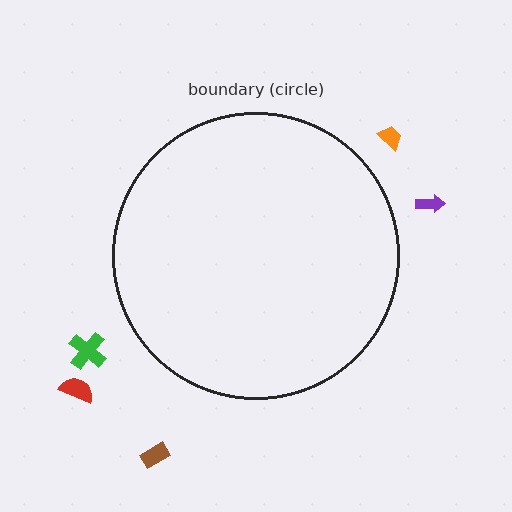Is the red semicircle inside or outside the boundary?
Outside.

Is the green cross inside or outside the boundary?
Outside.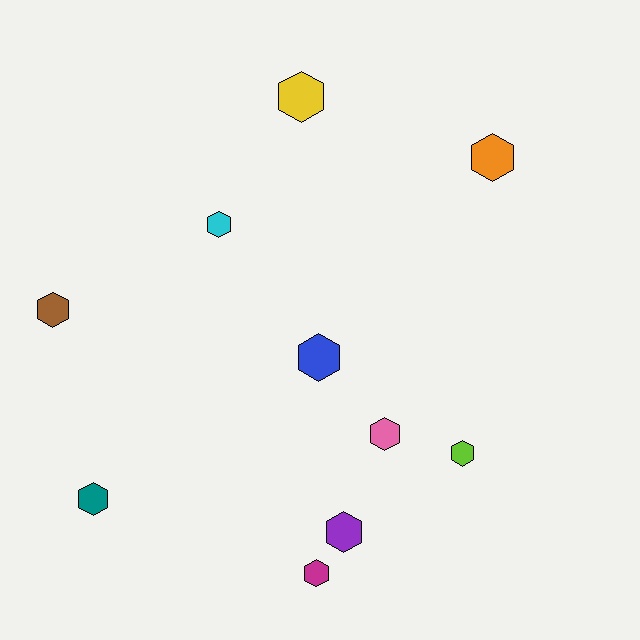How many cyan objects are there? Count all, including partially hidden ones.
There is 1 cyan object.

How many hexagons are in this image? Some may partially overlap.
There are 10 hexagons.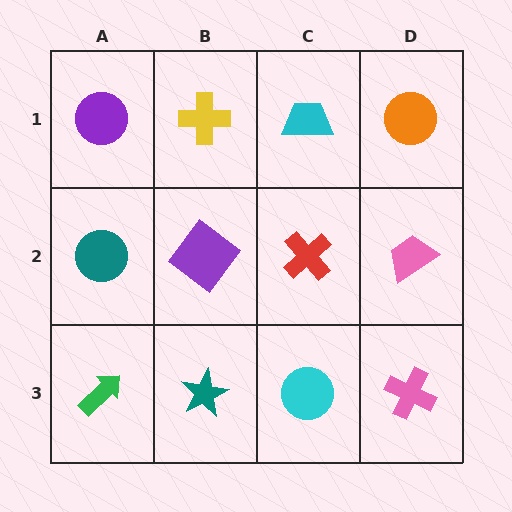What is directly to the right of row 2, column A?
A purple diamond.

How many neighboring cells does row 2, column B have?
4.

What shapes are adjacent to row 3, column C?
A red cross (row 2, column C), a teal star (row 3, column B), a pink cross (row 3, column D).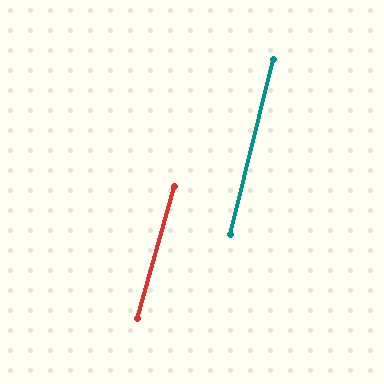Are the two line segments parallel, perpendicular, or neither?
Parallel — their directions differ by only 1.8°.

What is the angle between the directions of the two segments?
Approximately 2 degrees.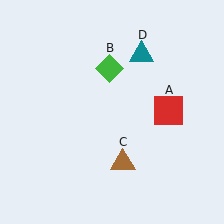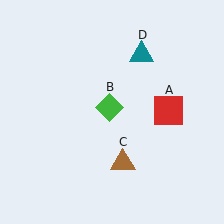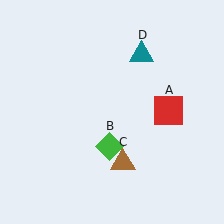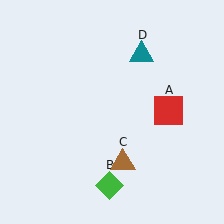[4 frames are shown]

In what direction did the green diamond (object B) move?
The green diamond (object B) moved down.